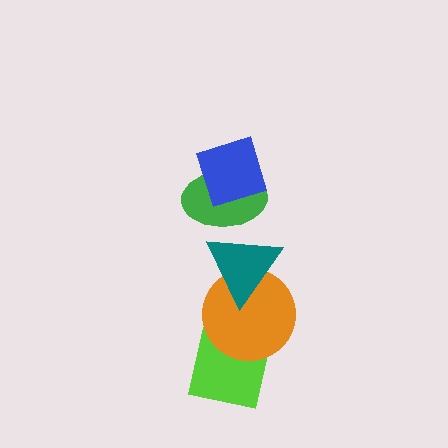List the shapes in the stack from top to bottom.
From top to bottom: the blue diamond, the green ellipse, the teal triangle, the orange circle, the lime square.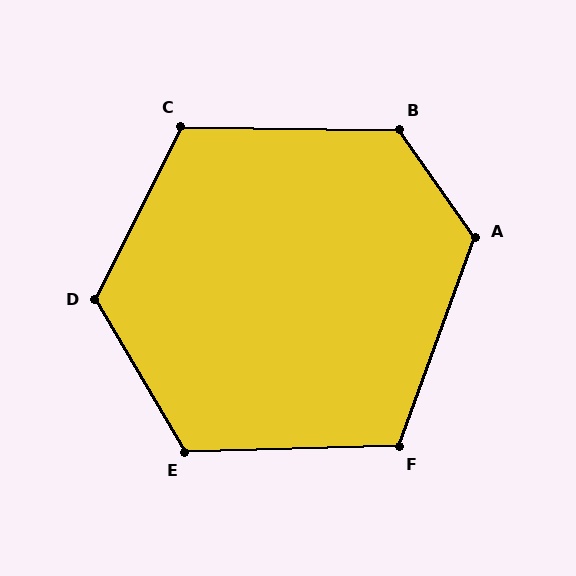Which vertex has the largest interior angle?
B, at approximately 126 degrees.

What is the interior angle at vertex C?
Approximately 116 degrees (obtuse).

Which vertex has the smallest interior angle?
F, at approximately 111 degrees.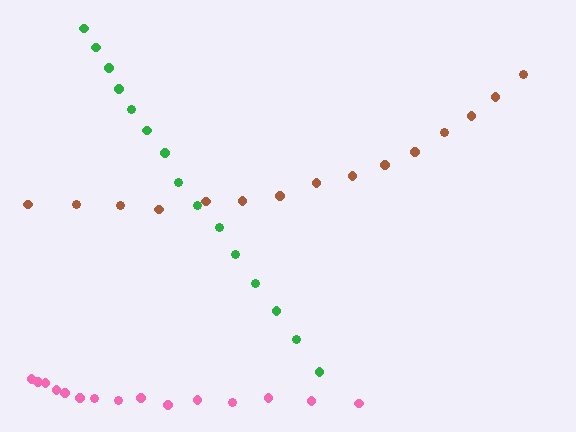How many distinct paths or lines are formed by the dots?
There are 3 distinct paths.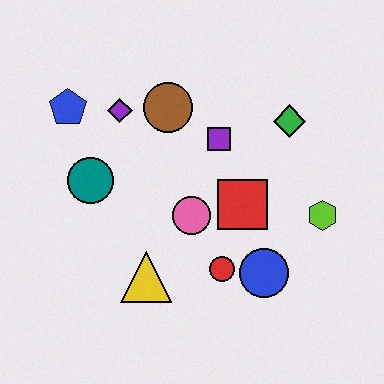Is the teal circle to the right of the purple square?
No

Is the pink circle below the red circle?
No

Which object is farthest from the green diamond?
The blue pentagon is farthest from the green diamond.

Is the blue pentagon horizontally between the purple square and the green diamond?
No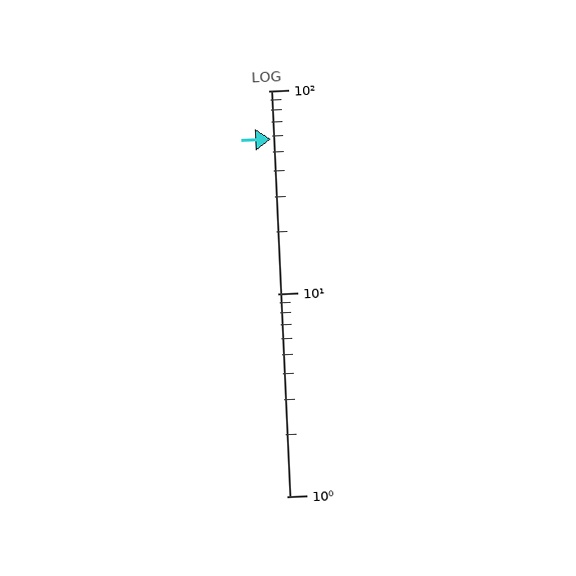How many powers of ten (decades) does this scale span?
The scale spans 2 decades, from 1 to 100.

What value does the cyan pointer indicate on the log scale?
The pointer indicates approximately 58.